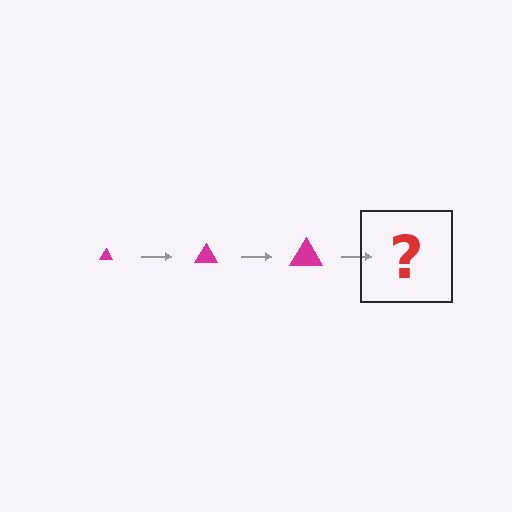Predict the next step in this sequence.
The next step is a magenta triangle, larger than the previous one.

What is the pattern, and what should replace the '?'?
The pattern is that the triangle gets progressively larger each step. The '?' should be a magenta triangle, larger than the previous one.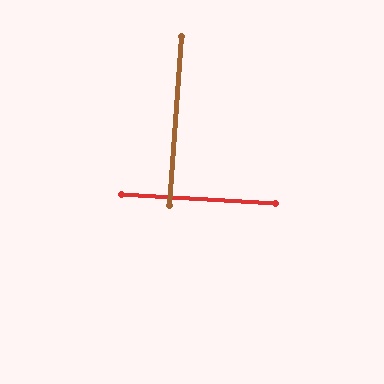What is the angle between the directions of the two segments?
Approximately 89 degrees.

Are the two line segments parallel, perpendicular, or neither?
Perpendicular — they meet at approximately 89°.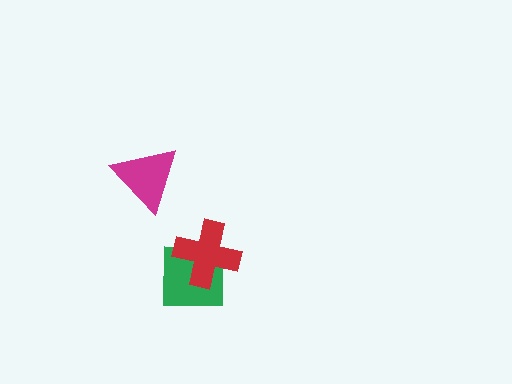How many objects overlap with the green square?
1 object overlaps with the green square.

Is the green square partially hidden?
Yes, it is partially covered by another shape.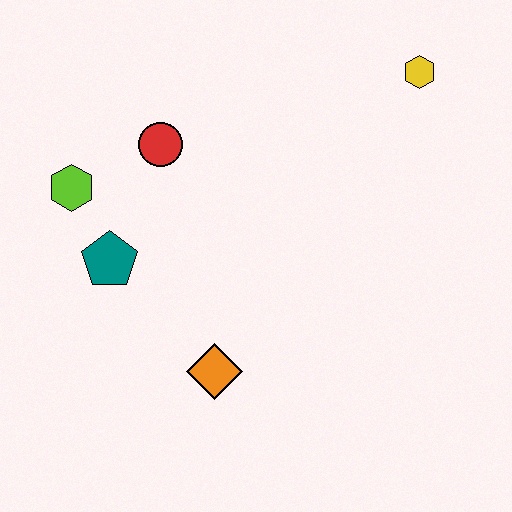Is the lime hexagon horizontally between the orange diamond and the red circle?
No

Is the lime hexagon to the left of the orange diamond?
Yes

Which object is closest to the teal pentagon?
The lime hexagon is closest to the teal pentagon.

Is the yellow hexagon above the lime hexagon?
Yes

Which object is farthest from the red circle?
The yellow hexagon is farthest from the red circle.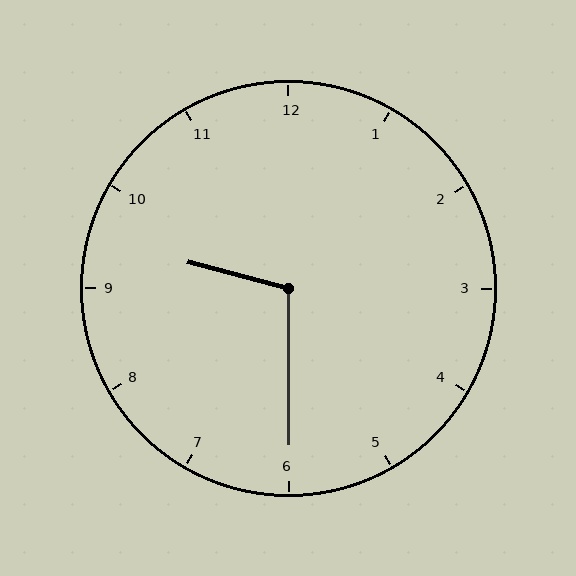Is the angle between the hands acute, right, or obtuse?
It is obtuse.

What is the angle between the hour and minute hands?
Approximately 105 degrees.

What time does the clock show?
9:30.